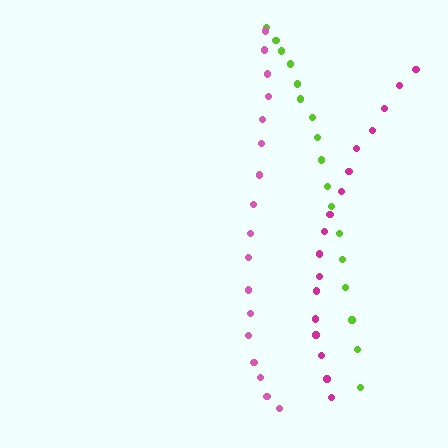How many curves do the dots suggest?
There are 3 distinct paths.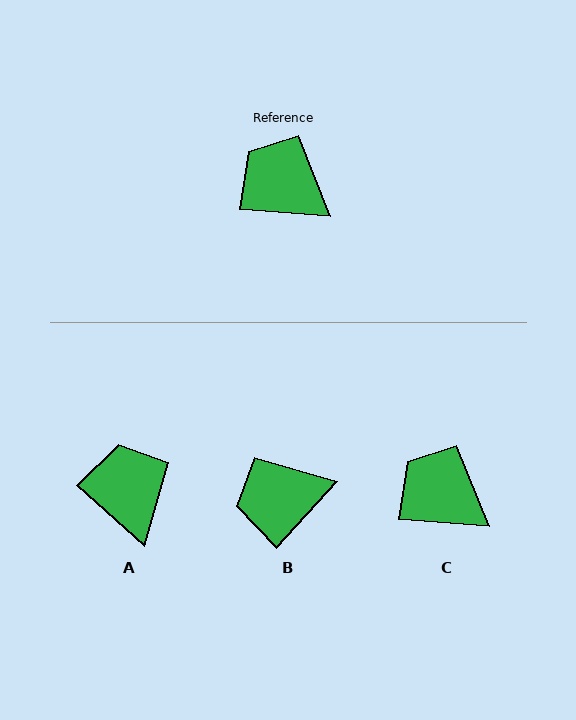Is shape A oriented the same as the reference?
No, it is off by about 38 degrees.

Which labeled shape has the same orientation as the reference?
C.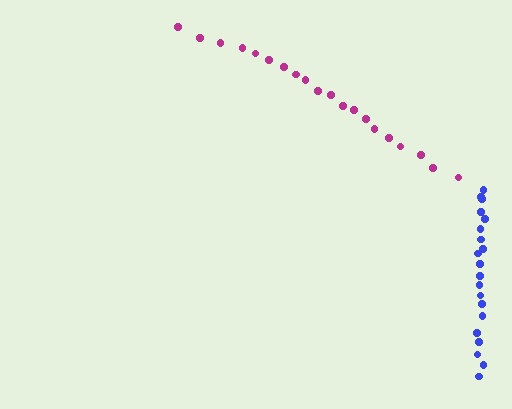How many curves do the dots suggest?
There are 2 distinct paths.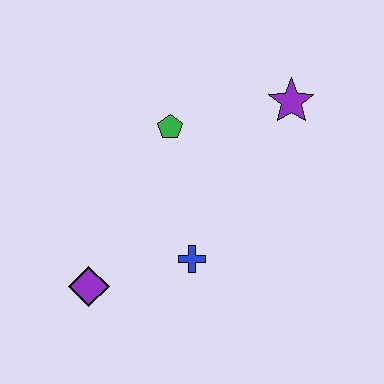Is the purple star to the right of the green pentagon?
Yes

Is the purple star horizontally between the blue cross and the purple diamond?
No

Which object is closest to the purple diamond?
The blue cross is closest to the purple diamond.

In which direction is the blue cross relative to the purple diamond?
The blue cross is to the right of the purple diamond.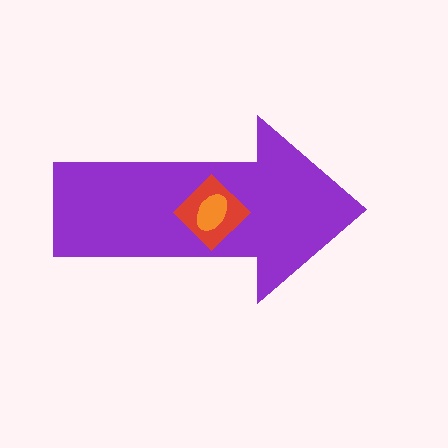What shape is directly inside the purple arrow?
The red diamond.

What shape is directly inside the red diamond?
The orange ellipse.